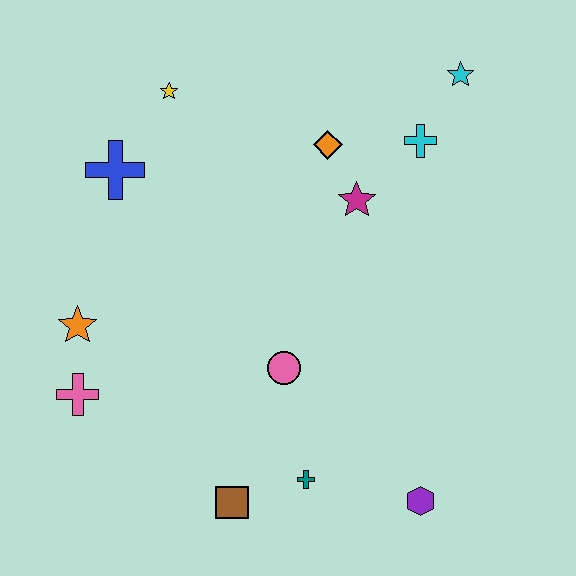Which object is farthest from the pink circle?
The cyan star is farthest from the pink circle.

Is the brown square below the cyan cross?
Yes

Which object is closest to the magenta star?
The orange diamond is closest to the magenta star.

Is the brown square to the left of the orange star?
No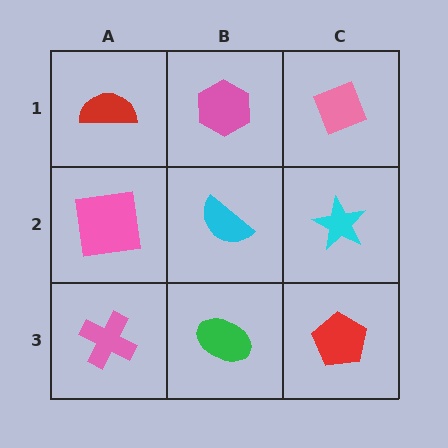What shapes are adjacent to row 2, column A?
A red semicircle (row 1, column A), a pink cross (row 3, column A), a cyan semicircle (row 2, column B).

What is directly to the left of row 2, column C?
A cyan semicircle.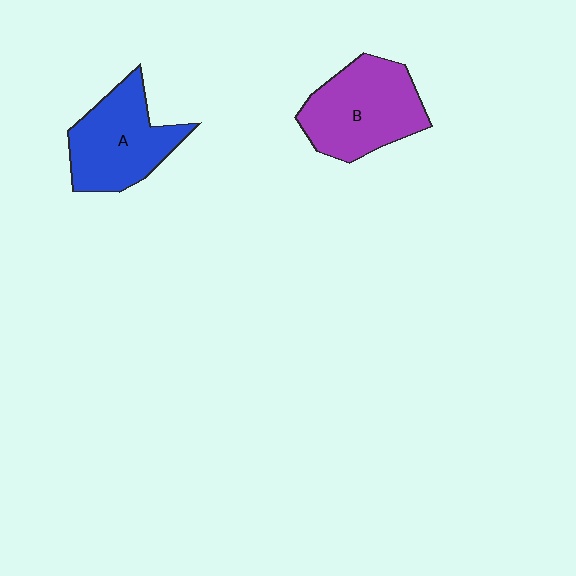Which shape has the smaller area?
Shape A (blue).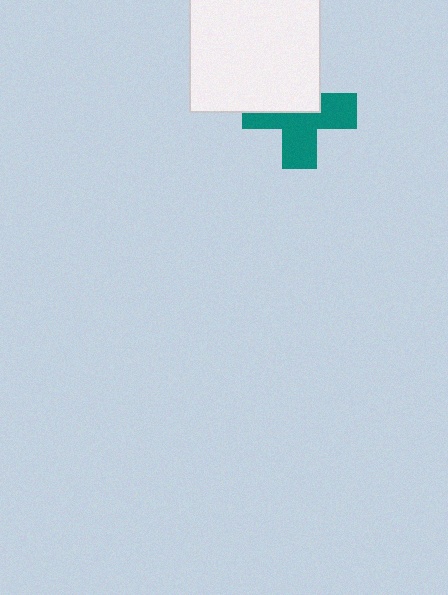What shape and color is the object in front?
The object in front is a white square.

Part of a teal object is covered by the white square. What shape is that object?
It is a cross.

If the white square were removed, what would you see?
You would see the complete teal cross.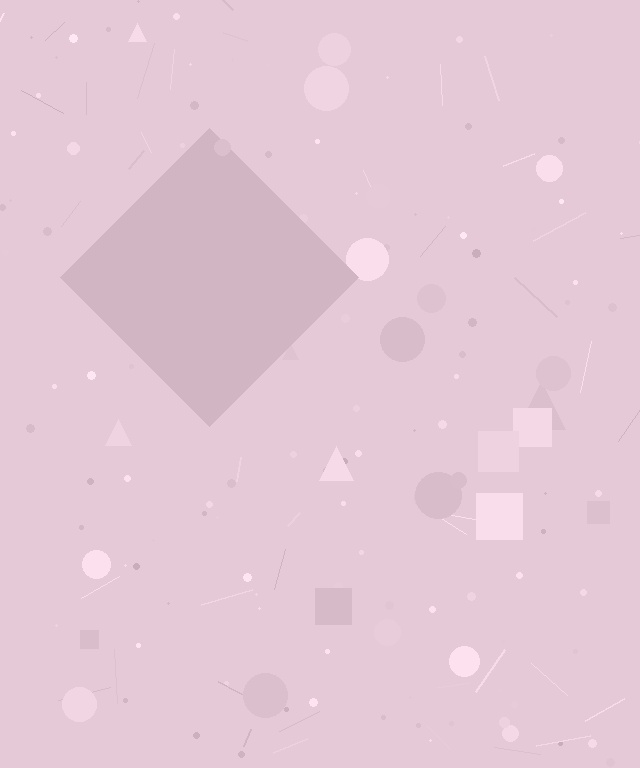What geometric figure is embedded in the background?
A diamond is embedded in the background.